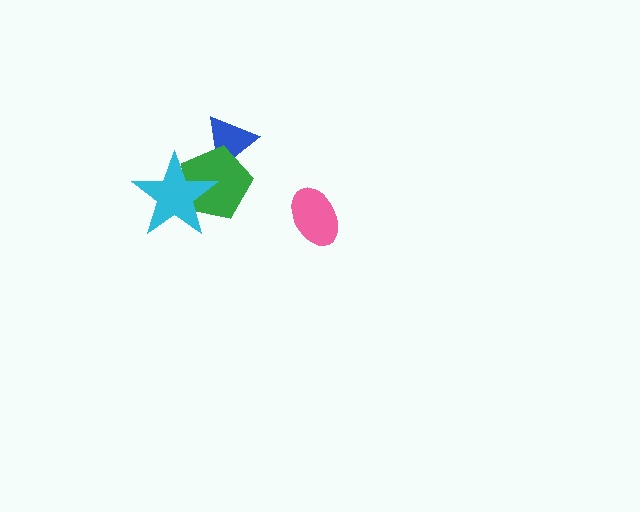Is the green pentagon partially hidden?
Yes, it is partially covered by another shape.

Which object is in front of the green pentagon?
The cyan star is in front of the green pentagon.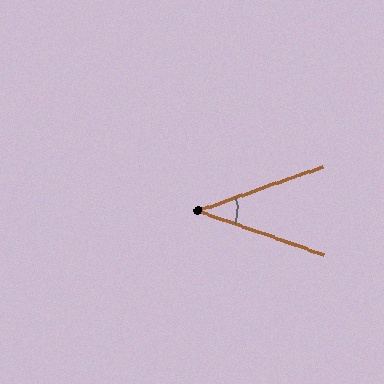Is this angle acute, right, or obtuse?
It is acute.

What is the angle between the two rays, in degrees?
Approximately 39 degrees.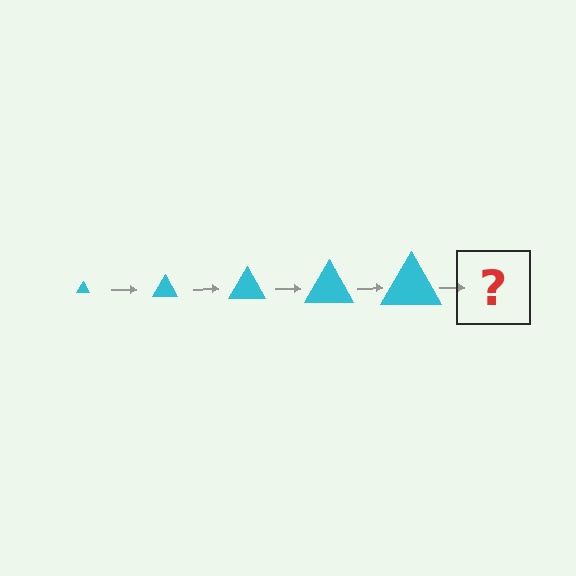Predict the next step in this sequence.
The next step is a cyan triangle, larger than the previous one.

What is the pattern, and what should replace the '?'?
The pattern is that the triangle gets progressively larger each step. The '?' should be a cyan triangle, larger than the previous one.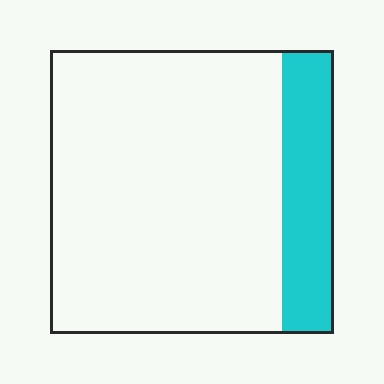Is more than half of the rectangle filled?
No.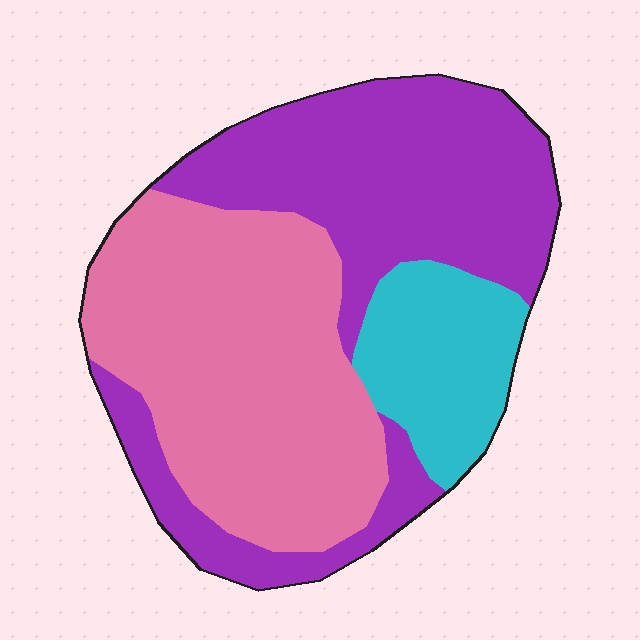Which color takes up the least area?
Cyan, at roughly 15%.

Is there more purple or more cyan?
Purple.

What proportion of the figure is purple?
Purple covers around 40% of the figure.